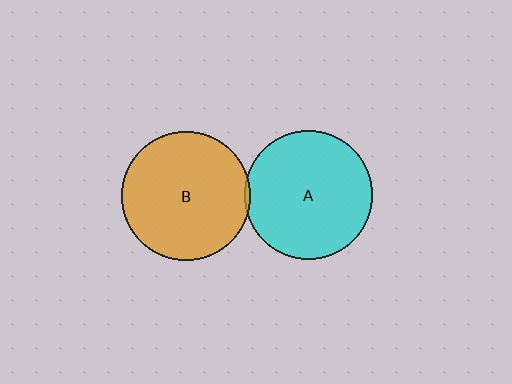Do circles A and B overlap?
Yes.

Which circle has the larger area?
Circle B (orange).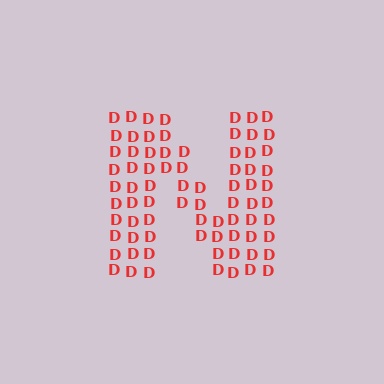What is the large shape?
The large shape is the letter N.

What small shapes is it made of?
It is made of small letter D's.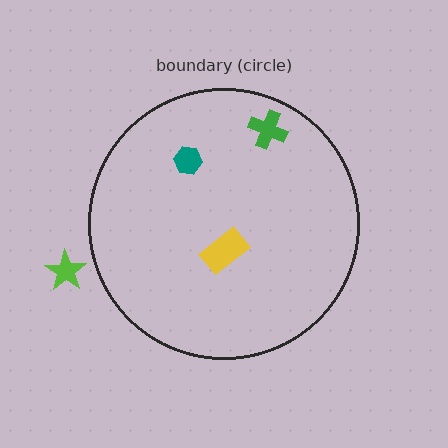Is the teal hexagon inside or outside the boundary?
Inside.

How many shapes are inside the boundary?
3 inside, 1 outside.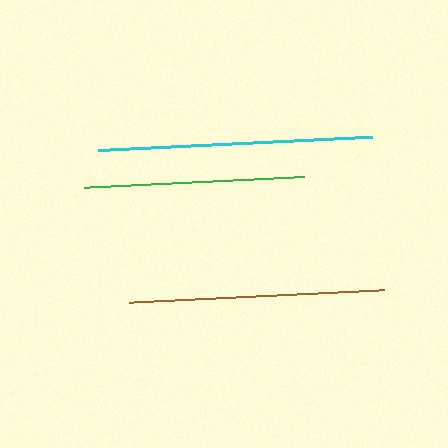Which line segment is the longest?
The cyan line is the longest at approximately 275 pixels.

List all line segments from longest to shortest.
From longest to shortest: cyan, brown, green.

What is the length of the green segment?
The green segment is approximately 220 pixels long.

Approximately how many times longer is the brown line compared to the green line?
The brown line is approximately 1.2 times the length of the green line.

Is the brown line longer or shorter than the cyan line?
The cyan line is longer than the brown line.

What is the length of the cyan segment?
The cyan segment is approximately 275 pixels long.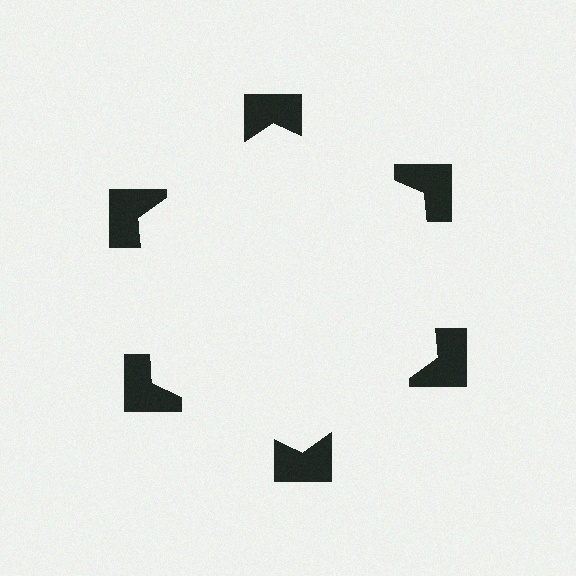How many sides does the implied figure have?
6 sides.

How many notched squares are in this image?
There are 6 — one at each vertex of the illusory hexagon.